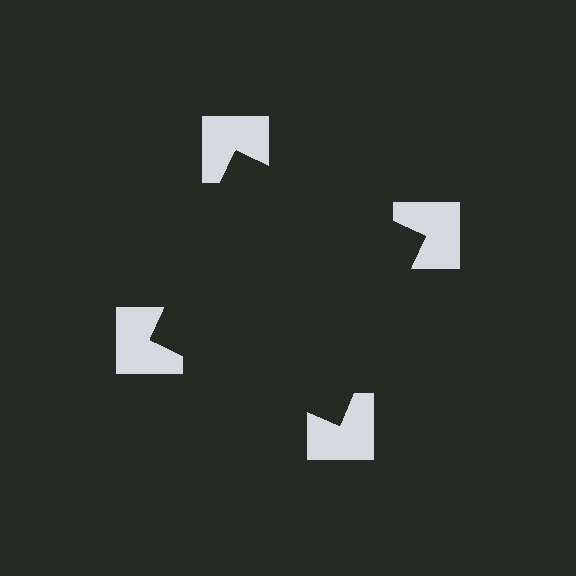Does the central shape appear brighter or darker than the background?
It typically appears slightly darker than the background, even though no actual brightness change is drawn.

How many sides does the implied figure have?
4 sides.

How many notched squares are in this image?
There are 4 — one at each vertex of the illusory square.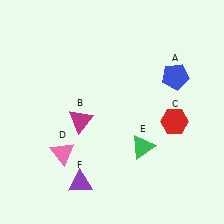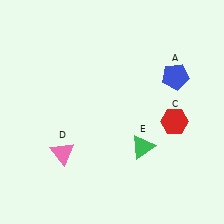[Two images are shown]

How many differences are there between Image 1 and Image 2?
There are 2 differences between the two images.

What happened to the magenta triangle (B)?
The magenta triangle (B) was removed in Image 2. It was in the bottom-left area of Image 1.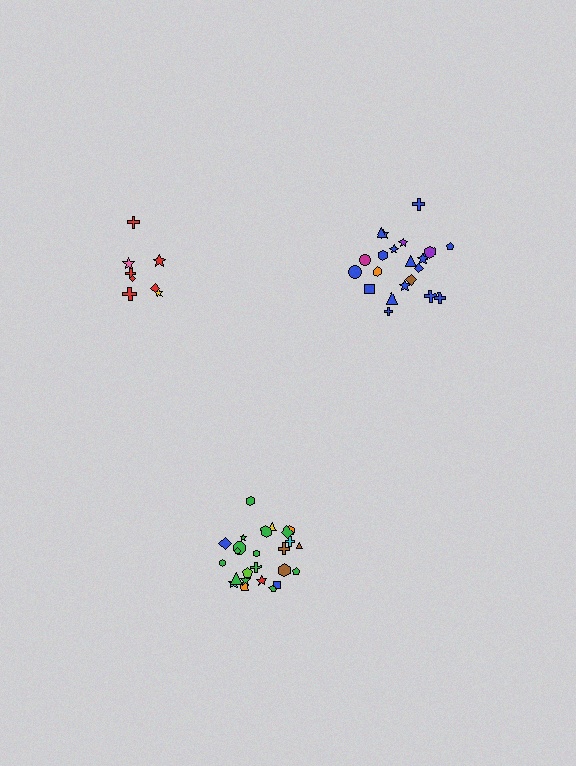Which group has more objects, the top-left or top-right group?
The top-right group.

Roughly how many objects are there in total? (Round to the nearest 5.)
Roughly 55 objects in total.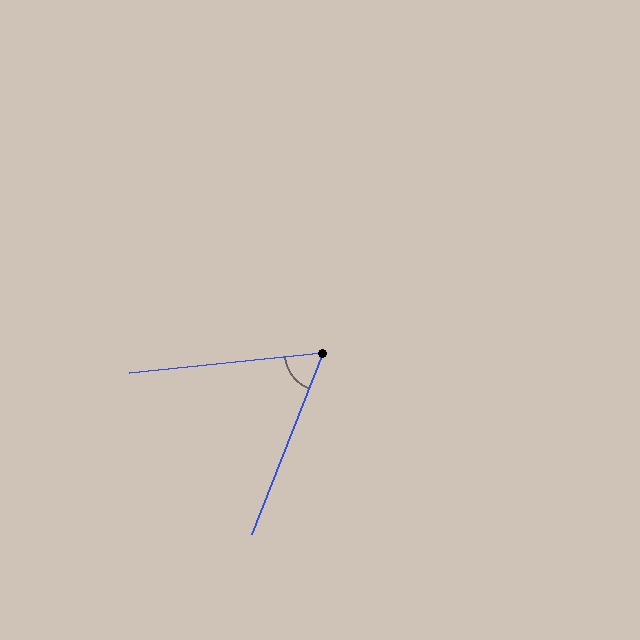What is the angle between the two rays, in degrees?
Approximately 62 degrees.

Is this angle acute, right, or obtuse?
It is acute.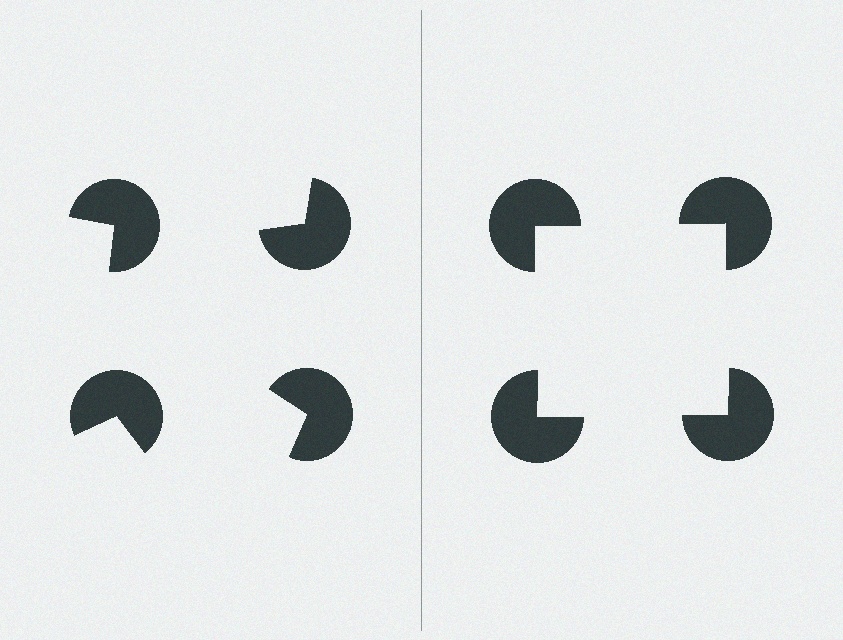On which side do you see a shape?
An illusory square appears on the right side. On the left side the wedge cuts are rotated, so no coherent shape forms.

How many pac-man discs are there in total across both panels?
8 — 4 on each side.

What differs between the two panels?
The pac-man discs are positioned identically on both sides; only the wedge orientations differ. On the right they align to a square; on the left they are misaligned.